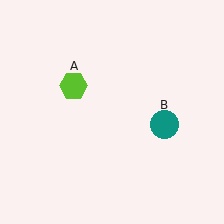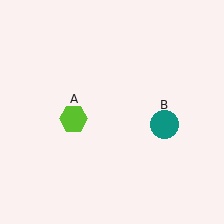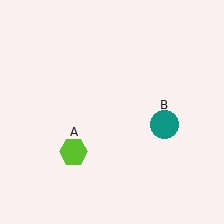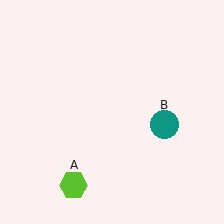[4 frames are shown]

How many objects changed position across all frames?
1 object changed position: lime hexagon (object A).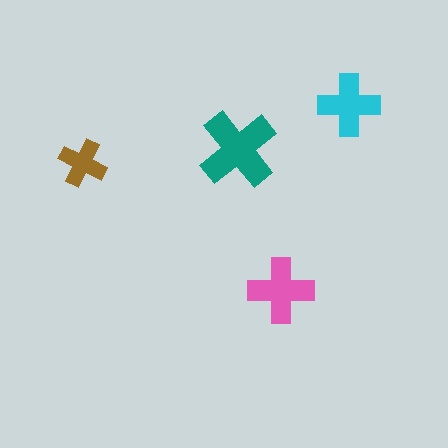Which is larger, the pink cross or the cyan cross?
The pink one.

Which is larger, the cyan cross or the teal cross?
The teal one.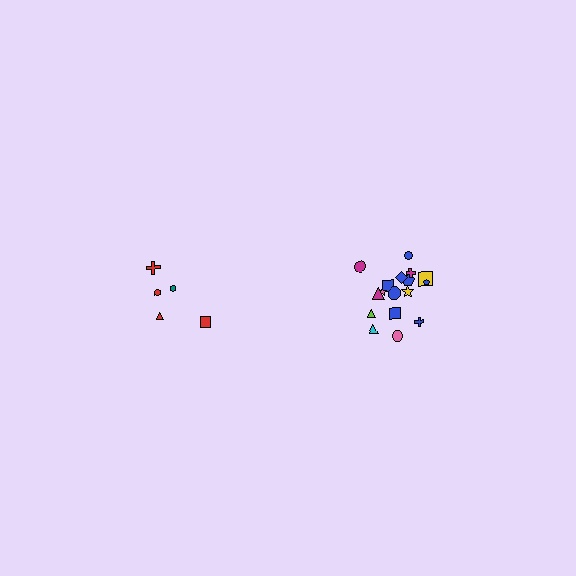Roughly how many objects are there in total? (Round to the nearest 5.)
Roughly 25 objects in total.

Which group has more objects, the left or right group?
The right group.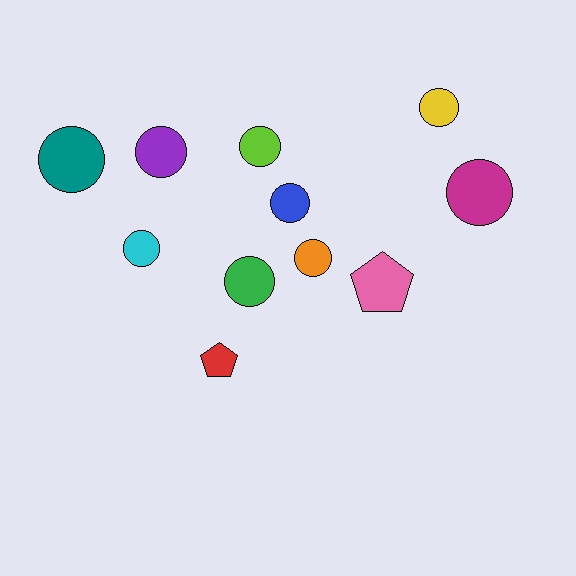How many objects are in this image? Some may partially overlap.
There are 11 objects.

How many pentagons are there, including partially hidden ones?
There are 2 pentagons.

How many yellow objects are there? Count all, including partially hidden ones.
There is 1 yellow object.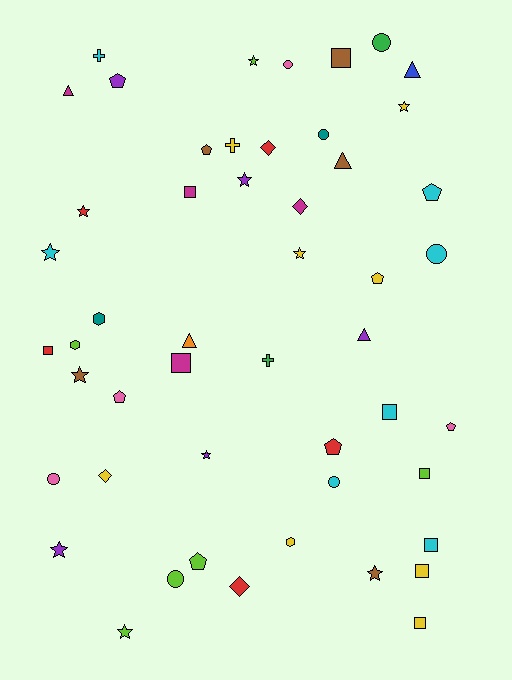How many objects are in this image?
There are 50 objects.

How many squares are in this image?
There are 9 squares.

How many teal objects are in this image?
There are 2 teal objects.